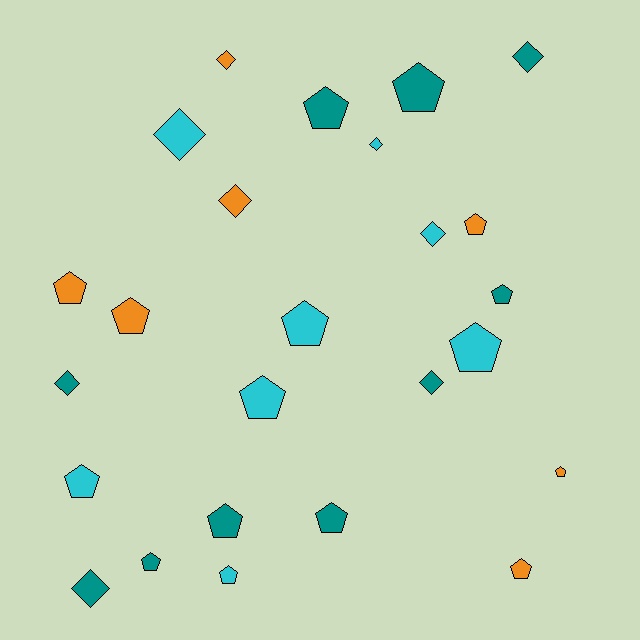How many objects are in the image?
There are 25 objects.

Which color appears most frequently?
Teal, with 10 objects.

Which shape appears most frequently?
Pentagon, with 16 objects.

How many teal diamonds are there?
There are 4 teal diamonds.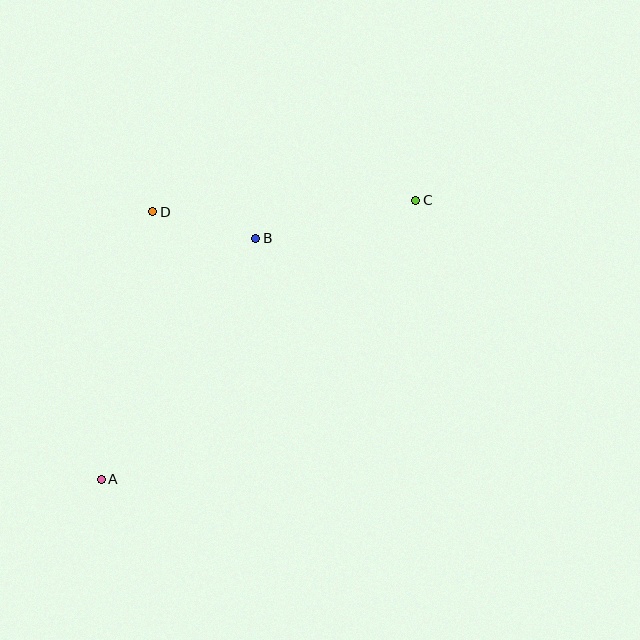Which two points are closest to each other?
Points B and D are closest to each other.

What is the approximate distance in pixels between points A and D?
The distance between A and D is approximately 272 pixels.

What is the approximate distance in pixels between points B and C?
The distance between B and C is approximately 164 pixels.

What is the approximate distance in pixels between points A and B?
The distance between A and B is approximately 286 pixels.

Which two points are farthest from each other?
Points A and C are farthest from each other.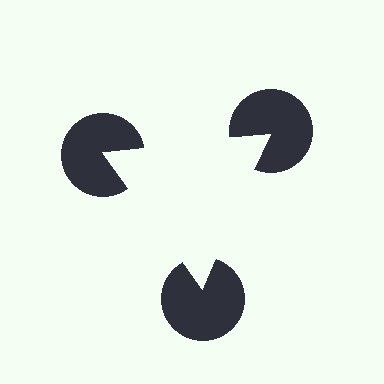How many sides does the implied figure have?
3 sides.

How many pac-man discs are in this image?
There are 3 — one at each vertex of the illusory triangle.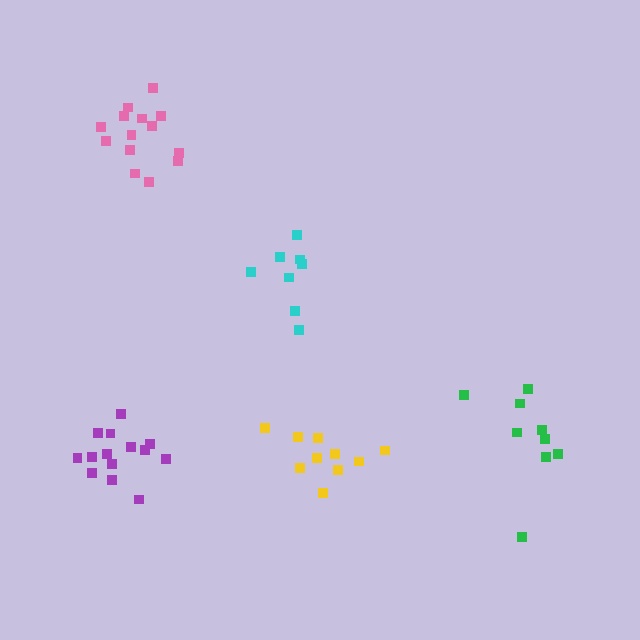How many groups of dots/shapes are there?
There are 5 groups.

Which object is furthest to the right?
The green cluster is rightmost.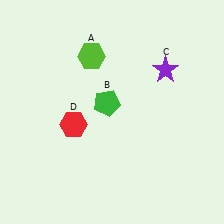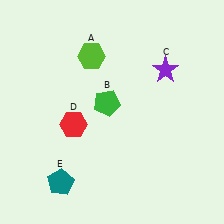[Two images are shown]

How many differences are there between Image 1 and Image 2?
There is 1 difference between the two images.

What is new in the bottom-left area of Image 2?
A teal pentagon (E) was added in the bottom-left area of Image 2.